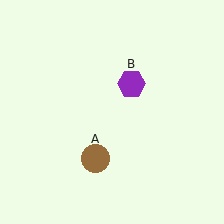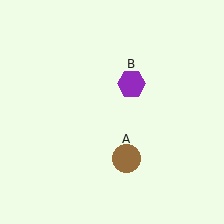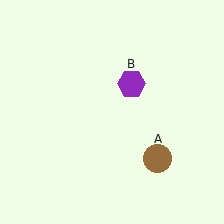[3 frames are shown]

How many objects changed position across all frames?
1 object changed position: brown circle (object A).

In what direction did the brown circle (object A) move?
The brown circle (object A) moved right.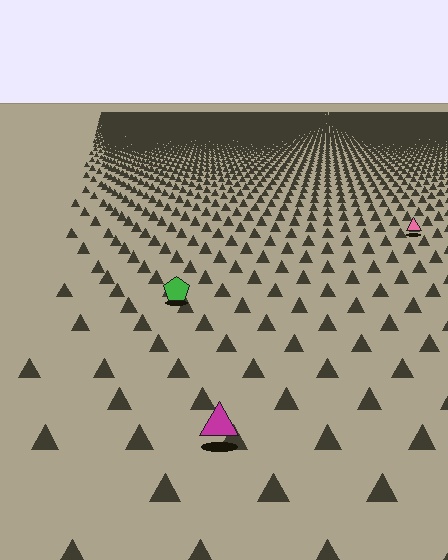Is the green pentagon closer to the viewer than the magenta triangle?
No. The magenta triangle is closer — you can tell from the texture gradient: the ground texture is coarser near it.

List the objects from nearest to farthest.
From nearest to farthest: the magenta triangle, the green pentagon, the pink triangle.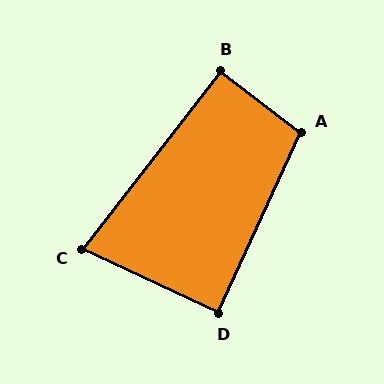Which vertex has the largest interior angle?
A, at approximately 103 degrees.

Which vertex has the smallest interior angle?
C, at approximately 77 degrees.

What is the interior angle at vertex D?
Approximately 89 degrees (approximately right).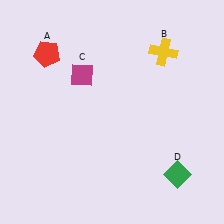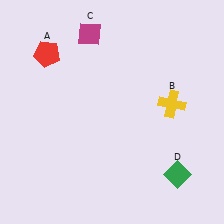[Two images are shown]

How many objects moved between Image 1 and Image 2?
2 objects moved between the two images.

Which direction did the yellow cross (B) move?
The yellow cross (B) moved down.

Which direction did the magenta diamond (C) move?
The magenta diamond (C) moved up.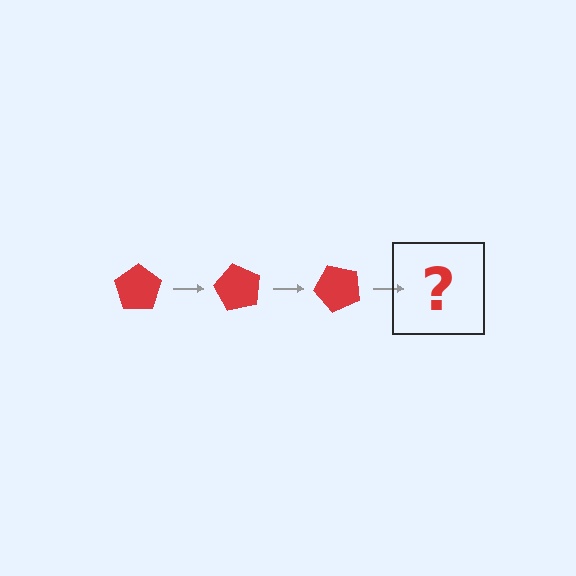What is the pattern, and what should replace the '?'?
The pattern is that the pentagon rotates 60 degrees each step. The '?' should be a red pentagon rotated 180 degrees.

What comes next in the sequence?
The next element should be a red pentagon rotated 180 degrees.